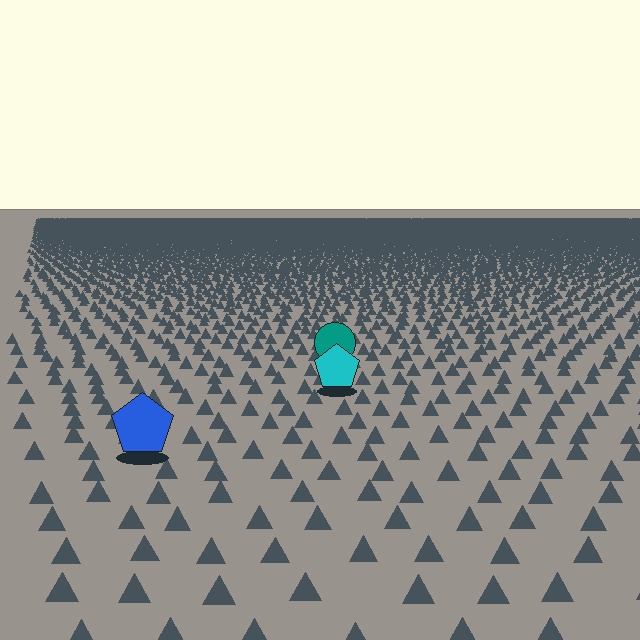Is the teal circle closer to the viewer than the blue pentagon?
No. The blue pentagon is closer — you can tell from the texture gradient: the ground texture is coarser near it.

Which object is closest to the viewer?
The blue pentagon is closest. The texture marks near it are larger and more spread out.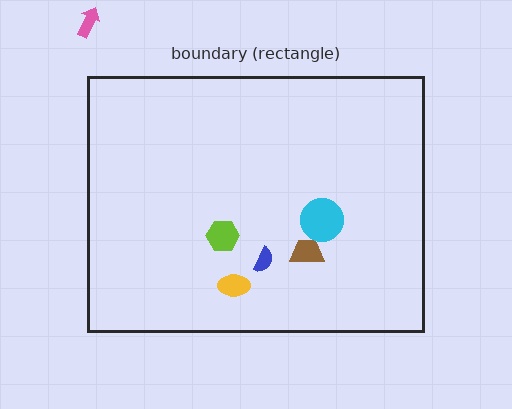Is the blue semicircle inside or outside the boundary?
Inside.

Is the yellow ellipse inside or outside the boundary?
Inside.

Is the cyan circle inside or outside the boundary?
Inside.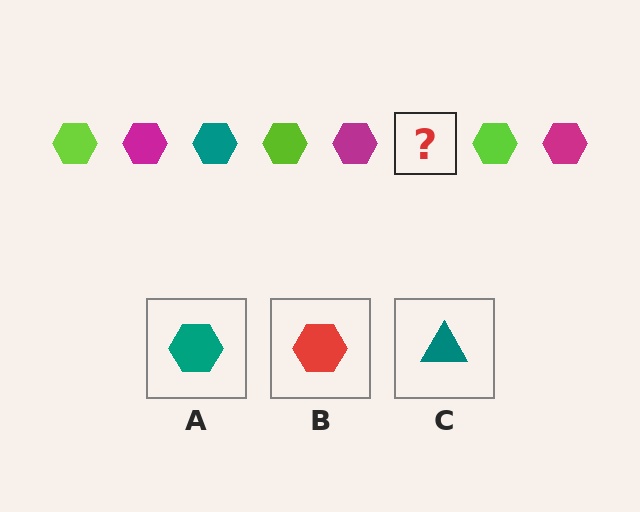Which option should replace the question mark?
Option A.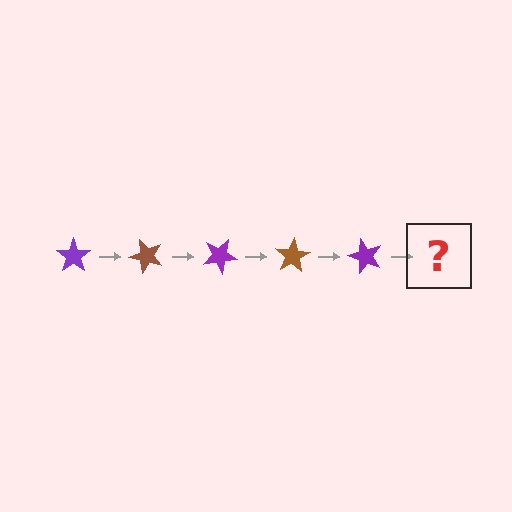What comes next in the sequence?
The next element should be a brown star, rotated 250 degrees from the start.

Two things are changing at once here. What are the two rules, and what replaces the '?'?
The two rules are that it rotates 50 degrees each step and the color cycles through purple and brown. The '?' should be a brown star, rotated 250 degrees from the start.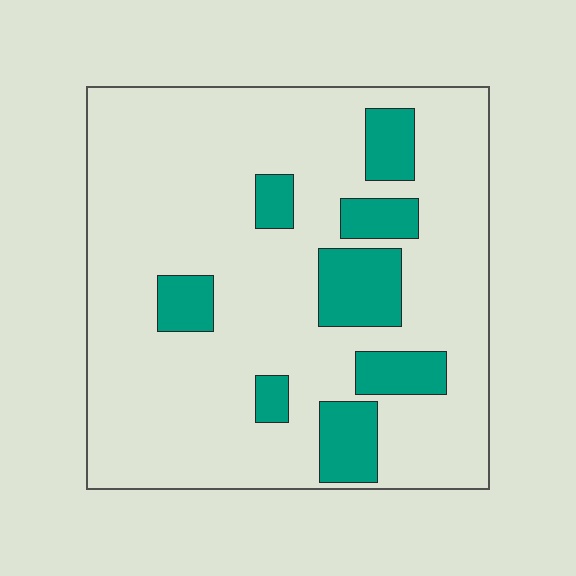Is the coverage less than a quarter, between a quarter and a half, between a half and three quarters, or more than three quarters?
Less than a quarter.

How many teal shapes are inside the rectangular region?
8.